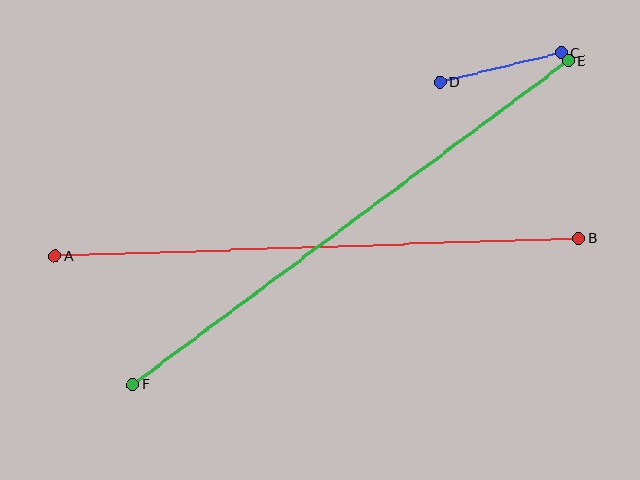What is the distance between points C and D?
The distance is approximately 125 pixels.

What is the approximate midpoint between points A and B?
The midpoint is at approximately (317, 247) pixels.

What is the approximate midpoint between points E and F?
The midpoint is at approximately (350, 223) pixels.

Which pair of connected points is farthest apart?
Points E and F are farthest apart.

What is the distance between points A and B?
The distance is approximately 524 pixels.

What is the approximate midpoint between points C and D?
The midpoint is at approximately (500, 68) pixels.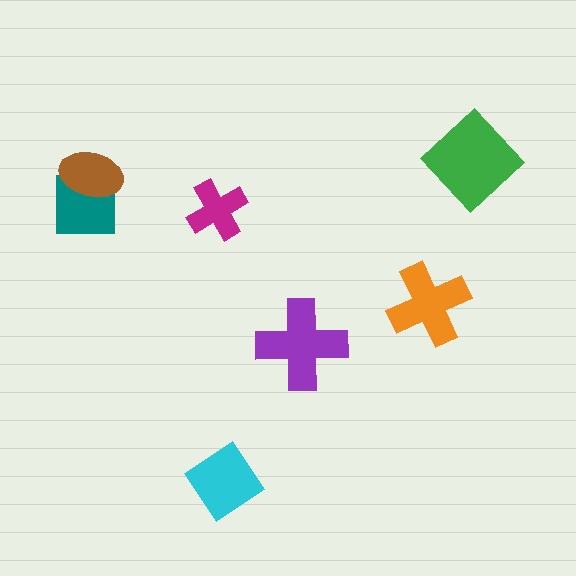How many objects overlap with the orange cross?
0 objects overlap with the orange cross.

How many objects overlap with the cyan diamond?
0 objects overlap with the cyan diamond.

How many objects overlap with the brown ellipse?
1 object overlaps with the brown ellipse.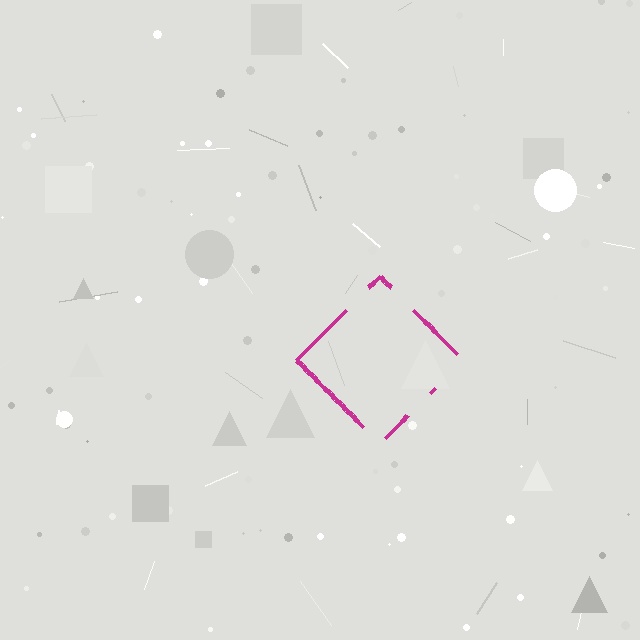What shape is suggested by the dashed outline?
The dashed outline suggests a diamond.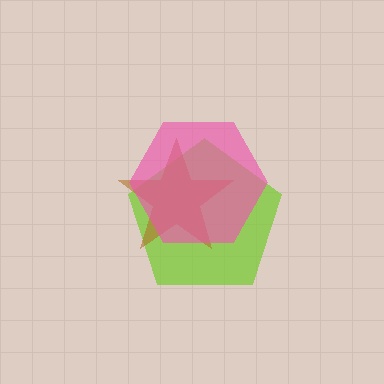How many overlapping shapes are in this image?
There are 3 overlapping shapes in the image.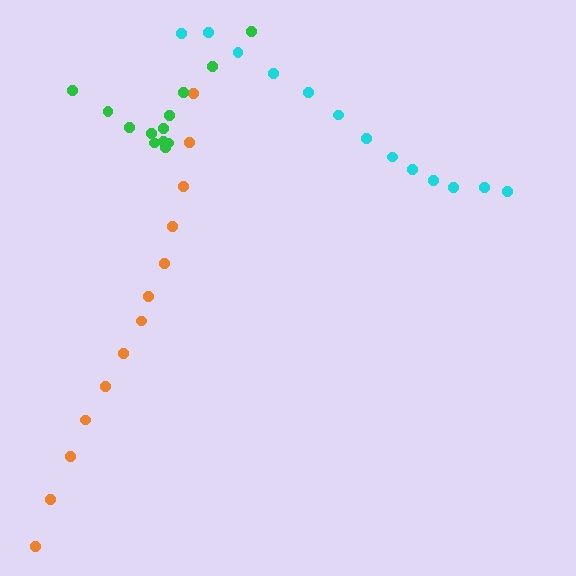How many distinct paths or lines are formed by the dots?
There are 3 distinct paths.